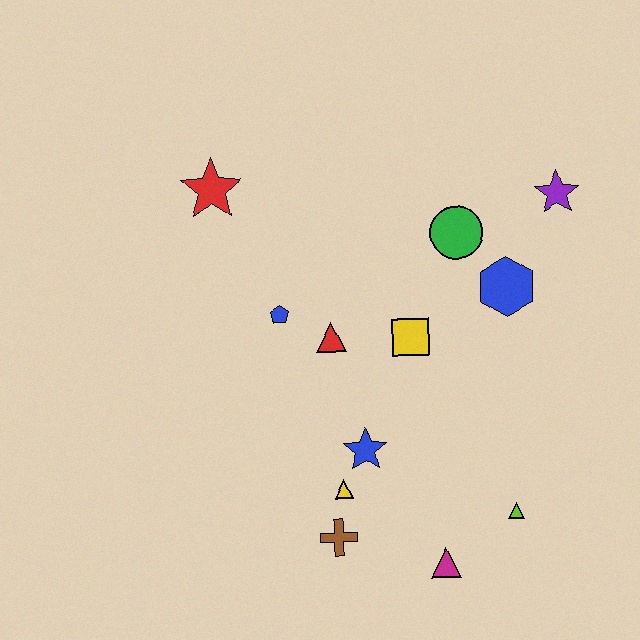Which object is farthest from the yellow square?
The red star is farthest from the yellow square.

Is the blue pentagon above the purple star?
No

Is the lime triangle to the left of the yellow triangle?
No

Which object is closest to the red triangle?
The blue pentagon is closest to the red triangle.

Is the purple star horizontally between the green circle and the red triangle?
No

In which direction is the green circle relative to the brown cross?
The green circle is above the brown cross.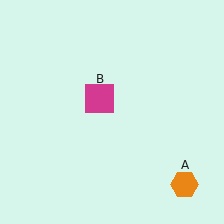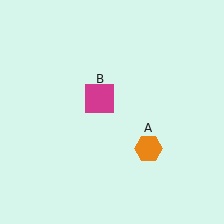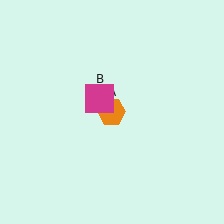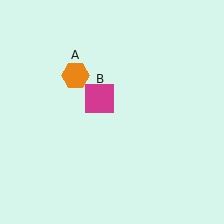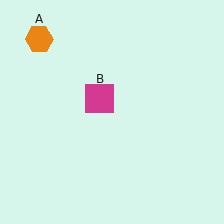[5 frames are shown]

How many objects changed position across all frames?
1 object changed position: orange hexagon (object A).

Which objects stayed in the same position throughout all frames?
Magenta square (object B) remained stationary.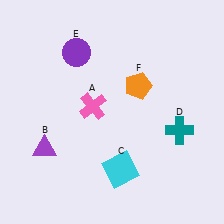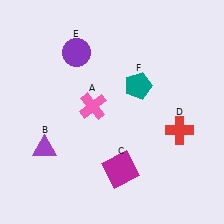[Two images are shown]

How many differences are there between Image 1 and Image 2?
There are 3 differences between the two images.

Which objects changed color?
C changed from cyan to magenta. D changed from teal to red. F changed from orange to teal.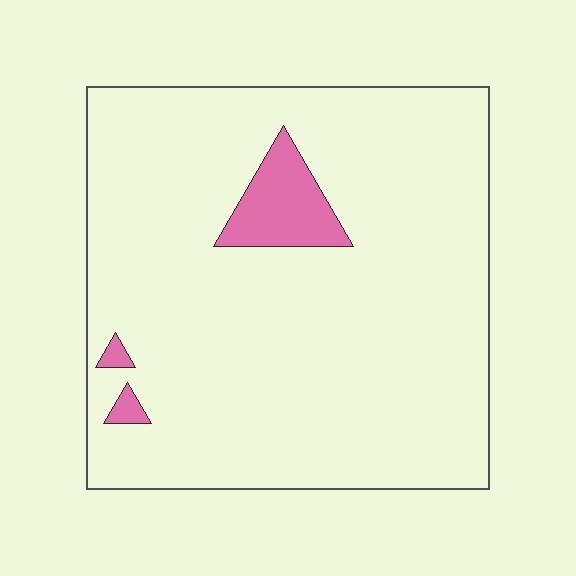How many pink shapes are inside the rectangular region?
3.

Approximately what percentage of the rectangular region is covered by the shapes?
Approximately 5%.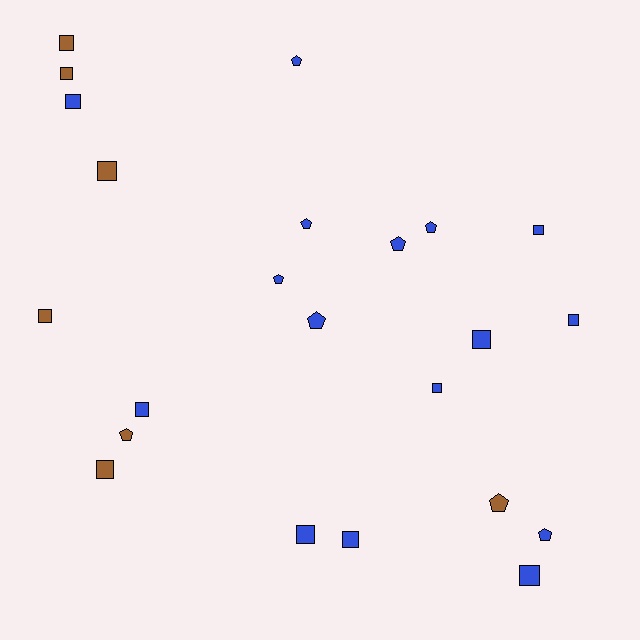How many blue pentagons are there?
There are 7 blue pentagons.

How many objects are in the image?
There are 23 objects.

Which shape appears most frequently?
Square, with 14 objects.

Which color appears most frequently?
Blue, with 16 objects.